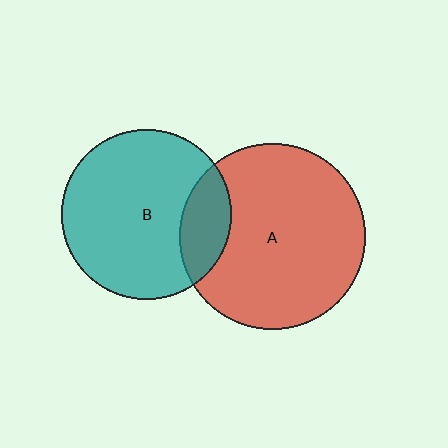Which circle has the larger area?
Circle A (red).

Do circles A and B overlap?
Yes.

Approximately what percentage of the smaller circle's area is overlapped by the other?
Approximately 20%.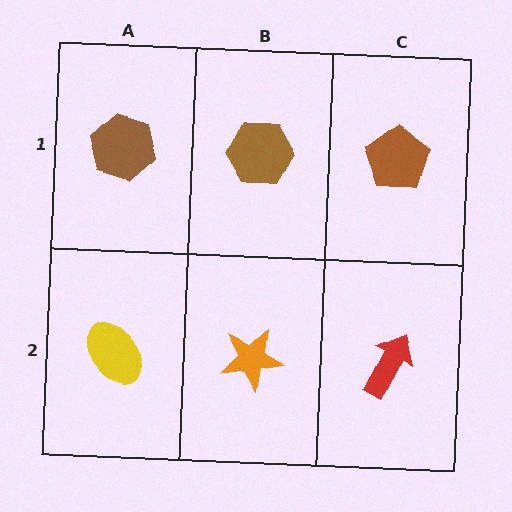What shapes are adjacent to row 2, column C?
A brown pentagon (row 1, column C), an orange star (row 2, column B).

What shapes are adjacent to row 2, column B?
A brown hexagon (row 1, column B), a yellow ellipse (row 2, column A), a red arrow (row 2, column C).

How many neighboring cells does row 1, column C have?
2.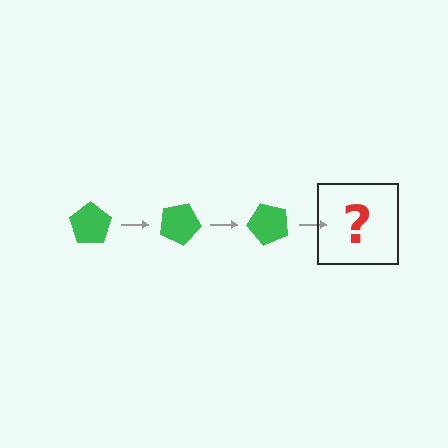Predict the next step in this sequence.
The next step is a green pentagon rotated 75 degrees.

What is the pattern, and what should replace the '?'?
The pattern is that the pentagon rotates 25 degrees each step. The '?' should be a green pentagon rotated 75 degrees.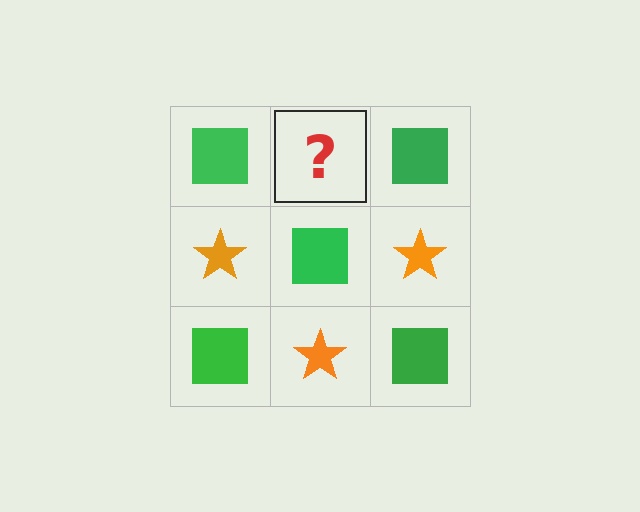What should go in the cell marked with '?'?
The missing cell should contain an orange star.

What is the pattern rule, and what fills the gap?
The rule is that it alternates green square and orange star in a checkerboard pattern. The gap should be filled with an orange star.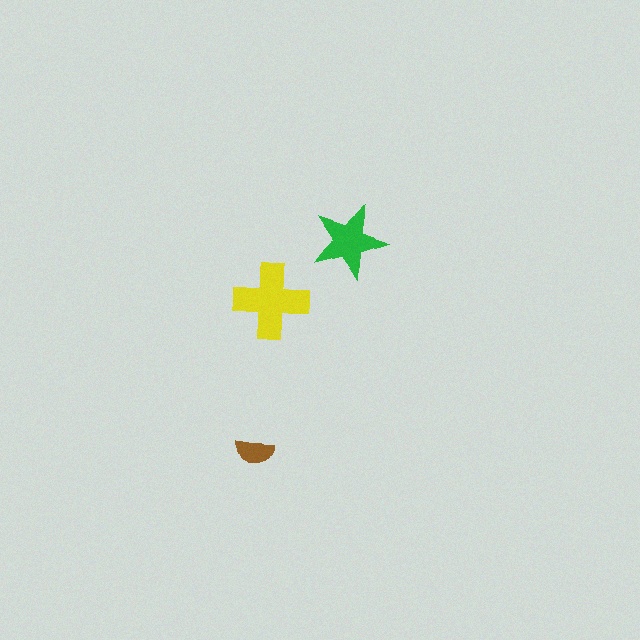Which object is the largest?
The yellow cross.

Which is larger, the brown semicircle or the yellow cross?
The yellow cross.